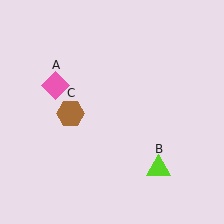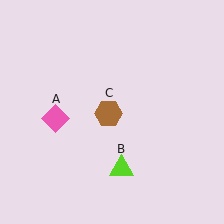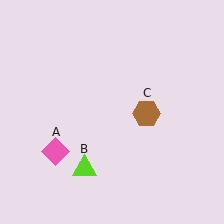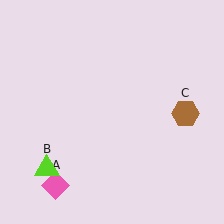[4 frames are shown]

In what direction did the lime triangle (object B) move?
The lime triangle (object B) moved left.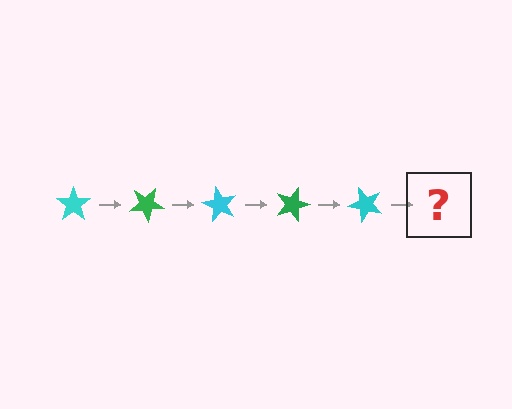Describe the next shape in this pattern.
It should be a green star, rotated 150 degrees from the start.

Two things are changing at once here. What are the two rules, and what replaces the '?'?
The two rules are that it rotates 30 degrees each step and the color cycles through cyan and green. The '?' should be a green star, rotated 150 degrees from the start.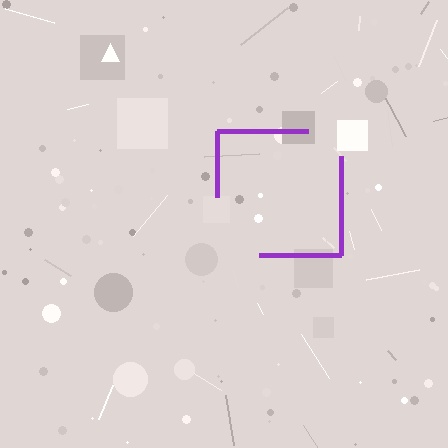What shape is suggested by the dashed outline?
The dashed outline suggests a square.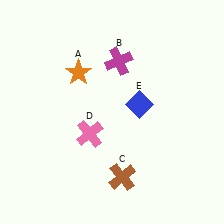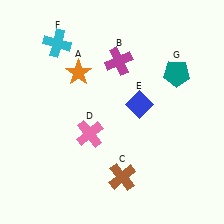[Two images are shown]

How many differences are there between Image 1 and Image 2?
There are 2 differences between the two images.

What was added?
A cyan cross (F), a teal pentagon (G) were added in Image 2.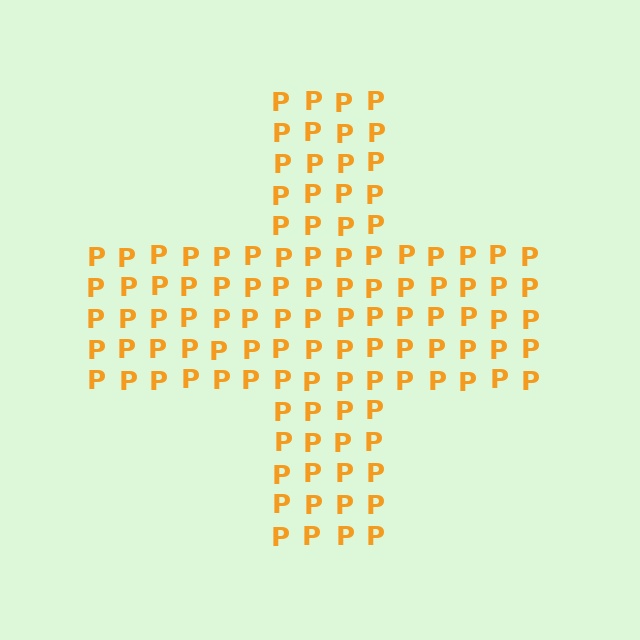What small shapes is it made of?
It is made of small letter P's.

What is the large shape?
The large shape is a cross.